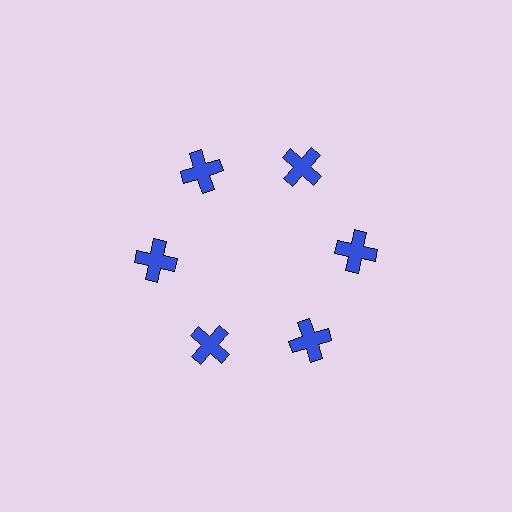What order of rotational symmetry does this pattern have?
This pattern has 6-fold rotational symmetry.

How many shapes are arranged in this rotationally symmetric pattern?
There are 6 shapes, arranged in 6 groups of 1.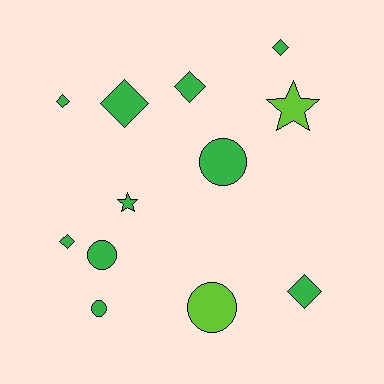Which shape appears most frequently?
Diamond, with 6 objects.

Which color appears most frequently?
Green, with 10 objects.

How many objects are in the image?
There are 12 objects.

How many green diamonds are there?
There are 6 green diamonds.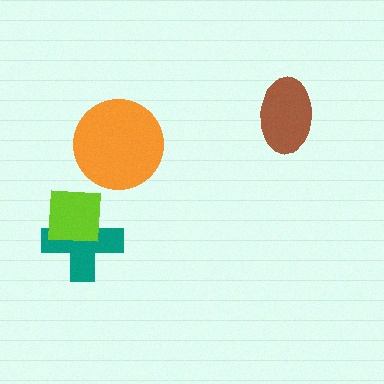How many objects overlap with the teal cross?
1 object overlaps with the teal cross.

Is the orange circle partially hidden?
No, no other shape covers it.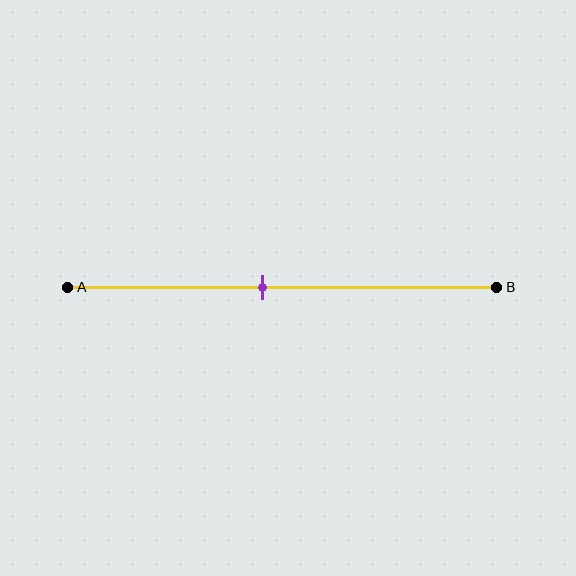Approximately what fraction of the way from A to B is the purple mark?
The purple mark is approximately 45% of the way from A to B.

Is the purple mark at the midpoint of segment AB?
No, the mark is at about 45% from A, not at the 50% midpoint.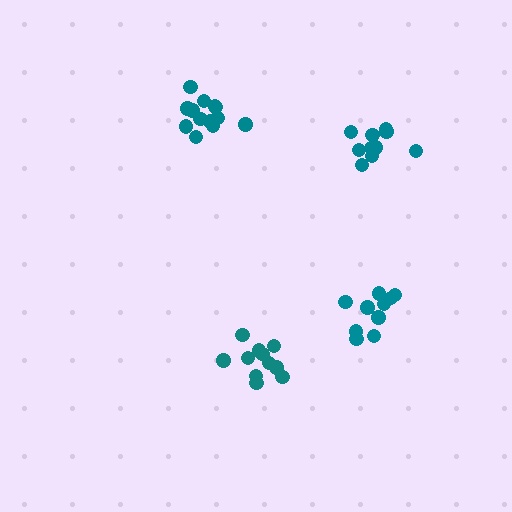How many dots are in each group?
Group 1: 13 dots, Group 2: 10 dots, Group 3: 11 dots, Group 4: 10 dots (44 total).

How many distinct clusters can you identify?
There are 4 distinct clusters.